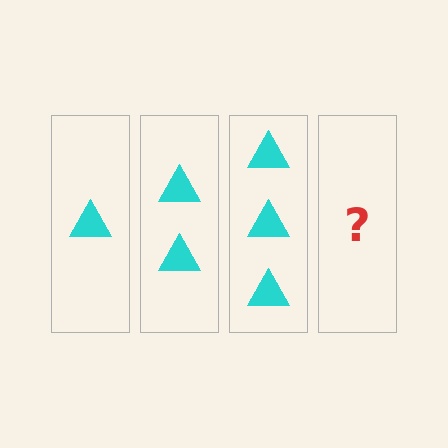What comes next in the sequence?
The next element should be 4 triangles.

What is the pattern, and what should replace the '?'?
The pattern is that each step adds one more triangle. The '?' should be 4 triangles.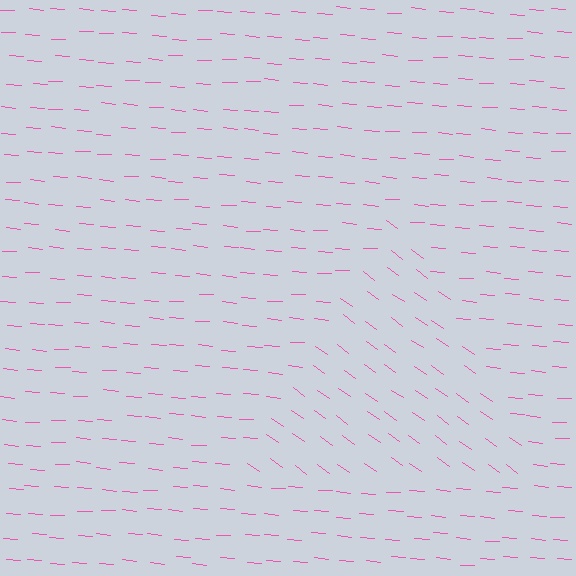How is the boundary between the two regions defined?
The boundary is defined purely by a change in line orientation (approximately 31 degrees difference). All lines are the same color and thickness.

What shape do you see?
I see a triangle.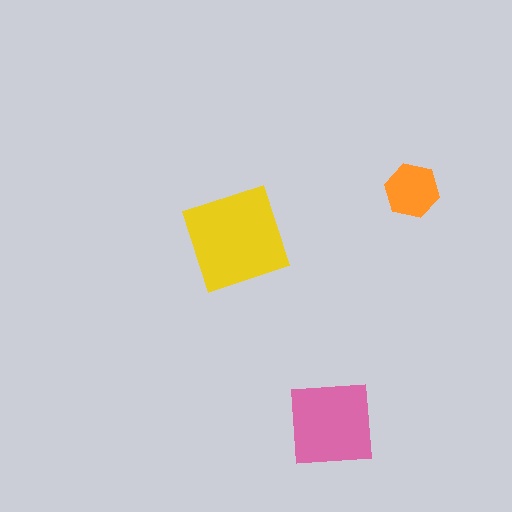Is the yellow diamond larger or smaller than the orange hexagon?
Larger.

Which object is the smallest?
The orange hexagon.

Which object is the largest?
The yellow diamond.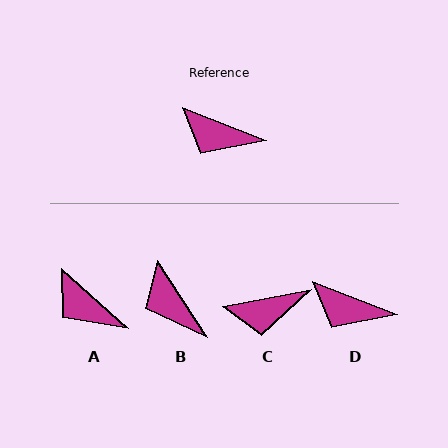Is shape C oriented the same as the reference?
No, it is off by about 32 degrees.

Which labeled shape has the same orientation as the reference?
D.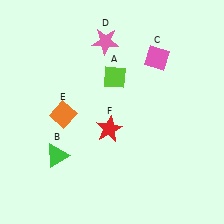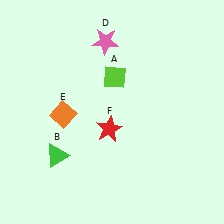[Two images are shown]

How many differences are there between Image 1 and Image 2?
There is 1 difference between the two images.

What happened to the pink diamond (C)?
The pink diamond (C) was removed in Image 2. It was in the top-right area of Image 1.